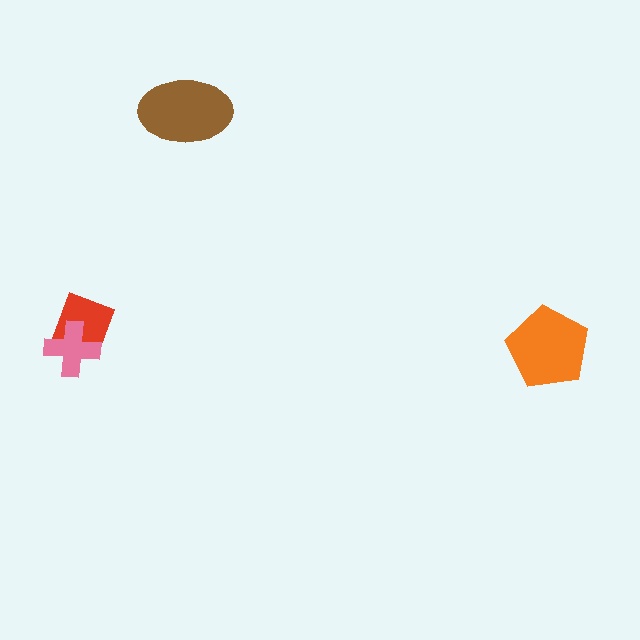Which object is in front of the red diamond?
The pink cross is in front of the red diamond.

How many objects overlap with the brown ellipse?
0 objects overlap with the brown ellipse.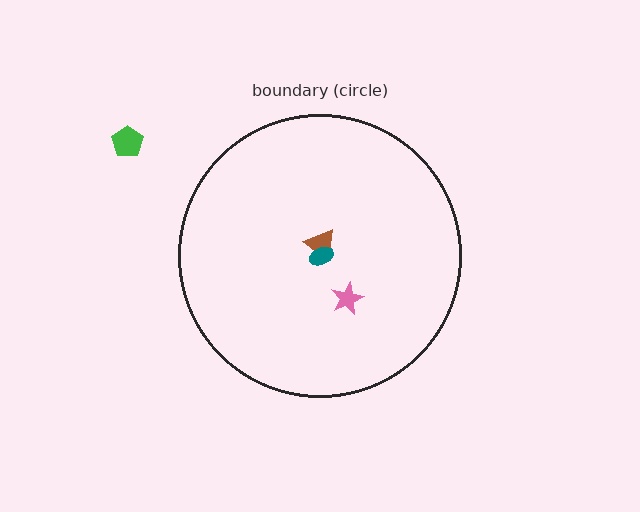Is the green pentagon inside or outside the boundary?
Outside.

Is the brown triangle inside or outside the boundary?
Inside.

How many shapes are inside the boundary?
3 inside, 1 outside.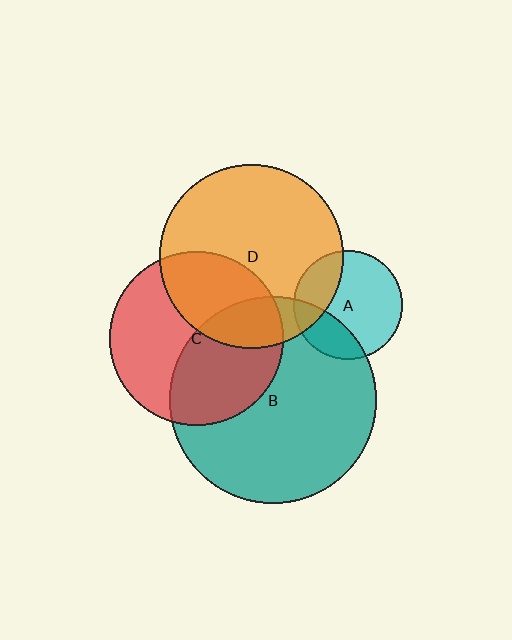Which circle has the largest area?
Circle B (teal).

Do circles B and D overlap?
Yes.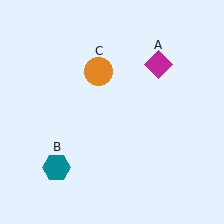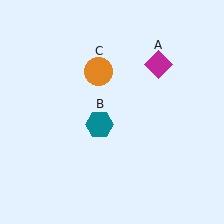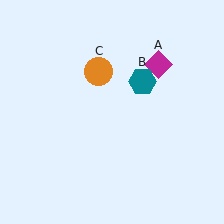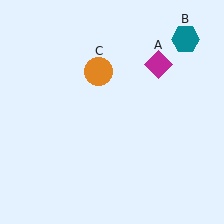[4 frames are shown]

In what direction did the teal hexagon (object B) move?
The teal hexagon (object B) moved up and to the right.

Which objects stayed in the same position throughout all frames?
Magenta diamond (object A) and orange circle (object C) remained stationary.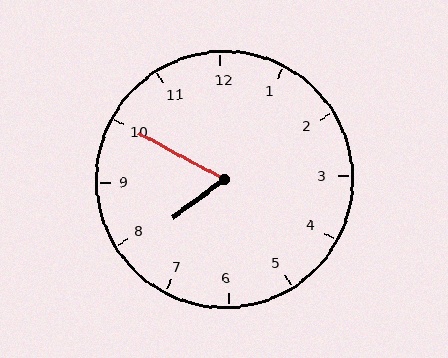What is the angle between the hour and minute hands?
Approximately 65 degrees.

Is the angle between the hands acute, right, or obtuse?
It is acute.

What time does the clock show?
7:50.